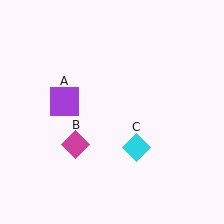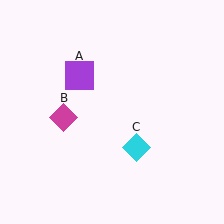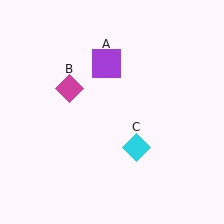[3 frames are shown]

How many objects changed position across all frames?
2 objects changed position: purple square (object A), magenta diamond (object B).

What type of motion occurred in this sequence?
The purple square (object A), magenta diamond (object B) rotated clockwise around the center of the scene.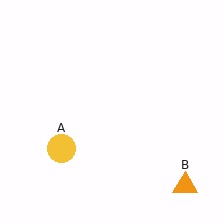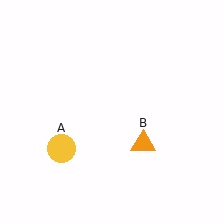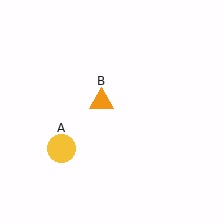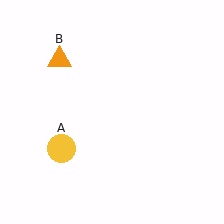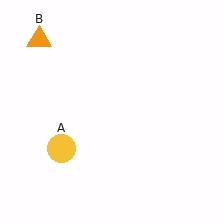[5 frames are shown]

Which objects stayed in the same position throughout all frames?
Yellow circle (object A) remained stationary.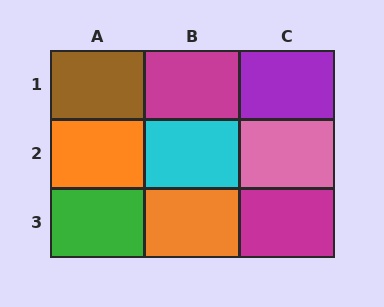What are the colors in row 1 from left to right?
Brown, magenta, purple.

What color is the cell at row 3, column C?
Magenta.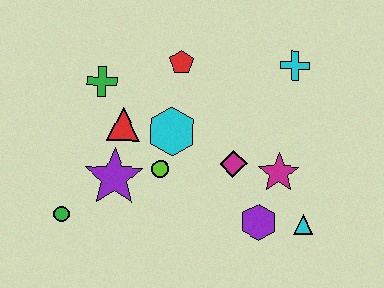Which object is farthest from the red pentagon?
The cyan triangle is farthest from the red pentagon.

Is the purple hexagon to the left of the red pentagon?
No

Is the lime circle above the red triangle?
No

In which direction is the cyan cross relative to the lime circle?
The cyan cross is to the right of the lime circle.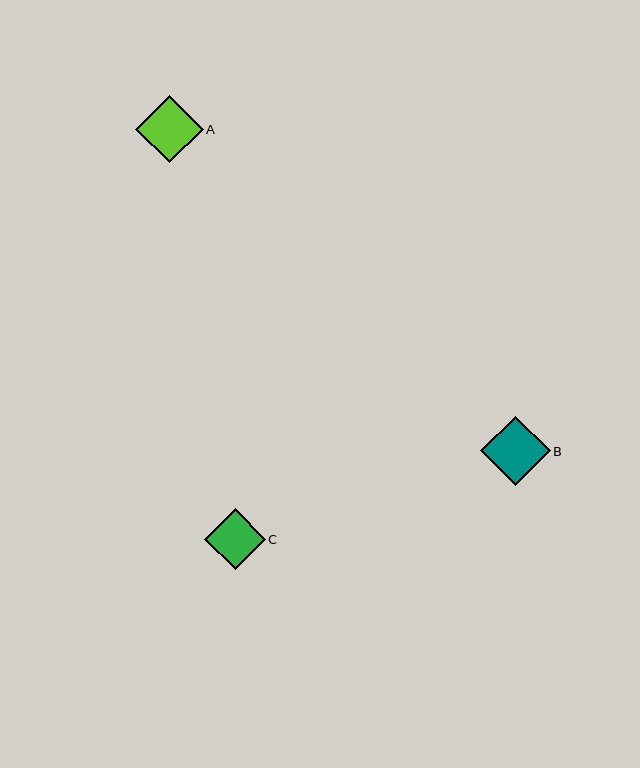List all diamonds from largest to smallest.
From largest to smallest: B, A, C.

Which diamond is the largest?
Diamond B is the largest with a size of approximately 70 pixels.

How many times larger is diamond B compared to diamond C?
Diamond B is approximately 1.2 times the size of diamond C.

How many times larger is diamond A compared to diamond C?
Diamond A is approximately 1.1 times the size of diamond C.